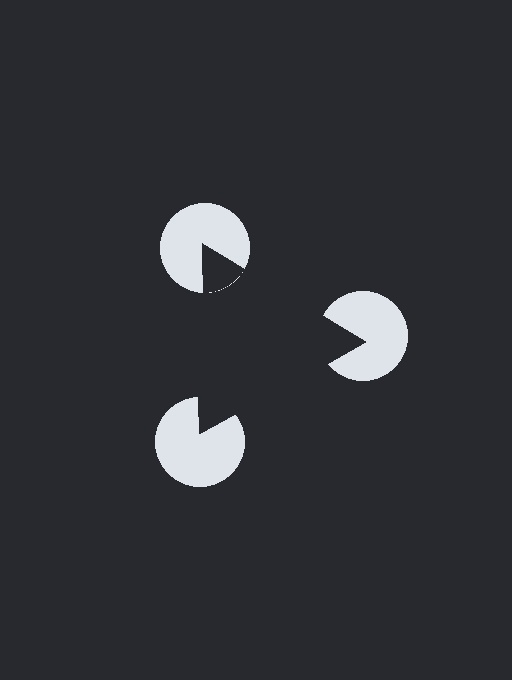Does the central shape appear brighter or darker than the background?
It typically appears slightly darker than the background, even though no actual brightness change is drawn.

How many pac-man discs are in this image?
There are 3 — one at each vertex of the illusory triangle.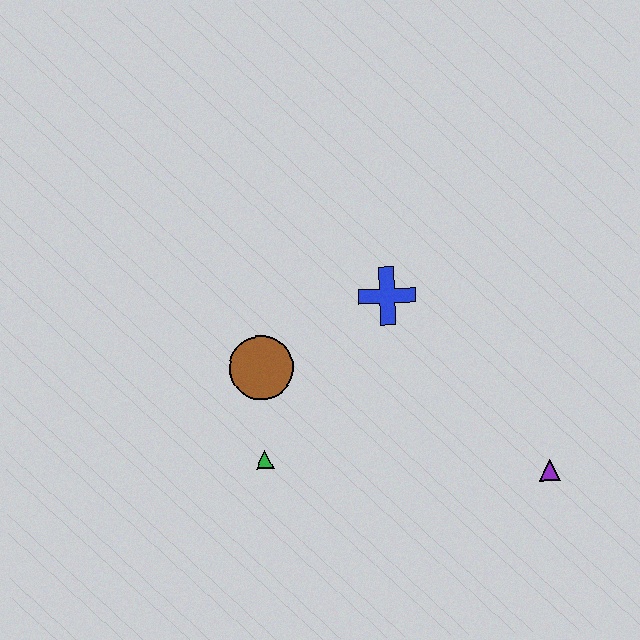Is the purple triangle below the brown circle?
Yes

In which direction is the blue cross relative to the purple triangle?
The blue cross is above the purple triangle.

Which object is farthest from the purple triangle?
The brown circle is farthest from the purple triangle.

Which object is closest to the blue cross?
The brown circle is closest to the blue cross.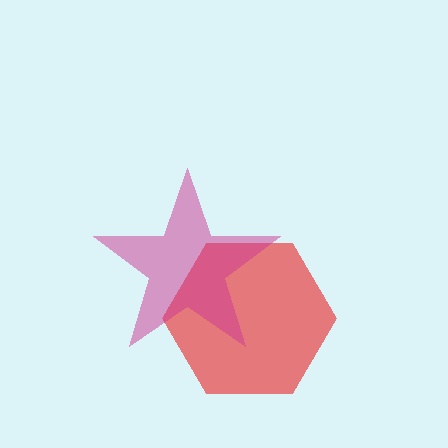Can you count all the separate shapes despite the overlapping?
Yes, there are 2 separate shapes.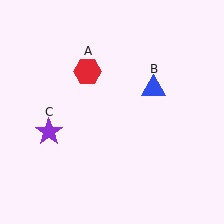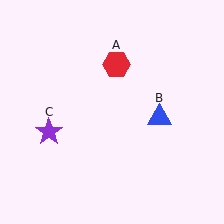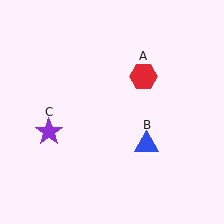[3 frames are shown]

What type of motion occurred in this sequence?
The red hexagon (object A), blue triangle (object B) rotated clockwise around the center of the scene.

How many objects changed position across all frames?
2 objects changed position: red hexagon (object A), blue triangle (object B).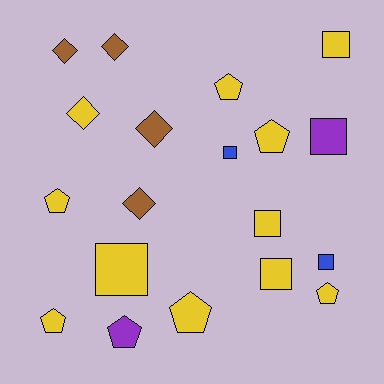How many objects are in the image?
There are 19 objects.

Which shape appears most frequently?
Square, with 7 objects.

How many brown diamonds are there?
There are 4 brown diamonds.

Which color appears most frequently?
Yellow, with 11 objects.